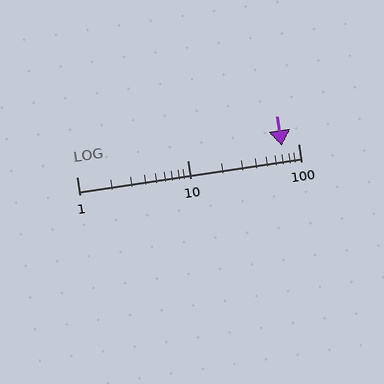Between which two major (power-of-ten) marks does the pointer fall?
The pointer is between 10 and 100.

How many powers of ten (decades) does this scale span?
The scale spans 2 decades, from 1 to 100.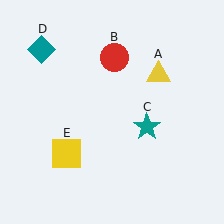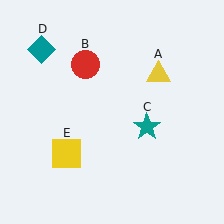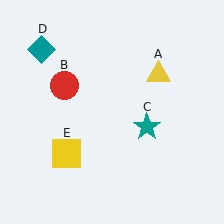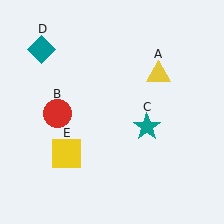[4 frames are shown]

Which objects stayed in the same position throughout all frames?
Yellow triangle (object A) and teal star (object C) and teal diamond (object D) and yellow square (object E) remained stationary.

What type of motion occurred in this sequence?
The red circle (object B) rotated counterclockwise around the center of the scene.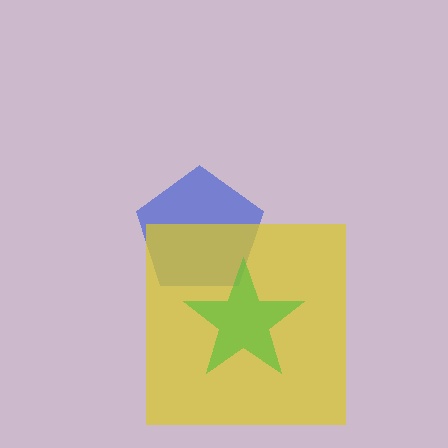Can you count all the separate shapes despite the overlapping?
Yes, there are 3 separate shapes.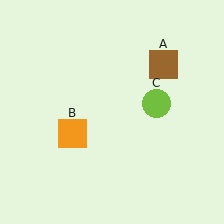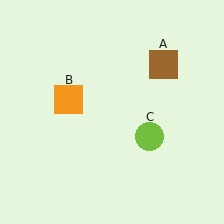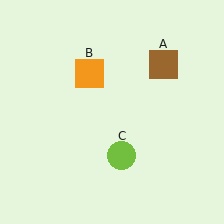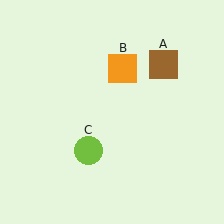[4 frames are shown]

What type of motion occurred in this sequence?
The orange square (object B), lime circle (object C) rotated clockwise around the center of the scene.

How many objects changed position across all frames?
2 objects changed position: orange square (object B), lime circle (object C).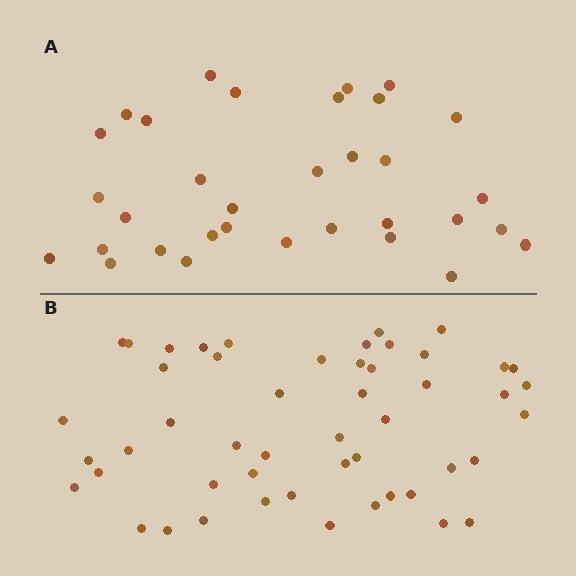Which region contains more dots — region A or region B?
Region B (the bottom region) has more dots.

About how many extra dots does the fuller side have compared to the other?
Region B has approximately 15 more dots than region A.